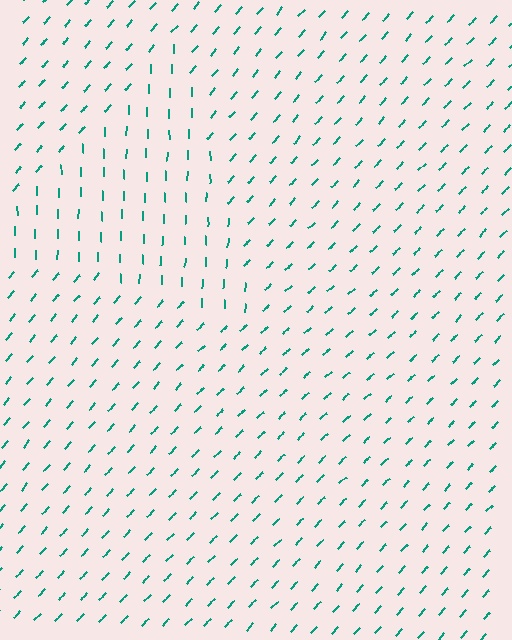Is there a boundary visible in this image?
Yes, there is a texture boundary formed by a change in line orientation.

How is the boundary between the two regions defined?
The boundary is defined purely by a change in line orientation (approximately 40 degrees difference). All lines are the same color and thickness.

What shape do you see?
I see a triangle.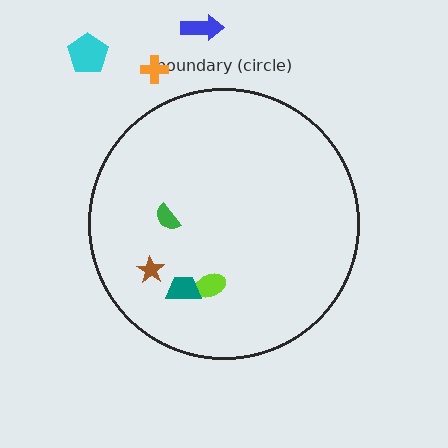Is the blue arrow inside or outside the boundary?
Outside.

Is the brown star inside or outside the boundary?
Inside.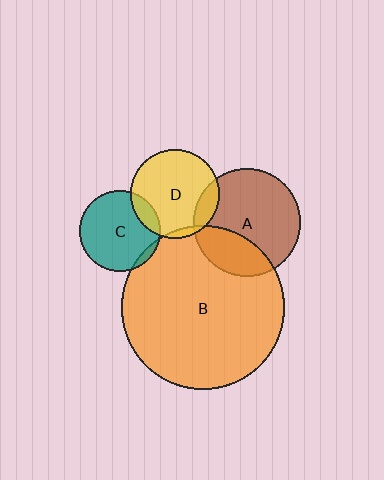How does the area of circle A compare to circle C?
Approximately 1.8 times.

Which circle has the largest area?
Circle B (orange).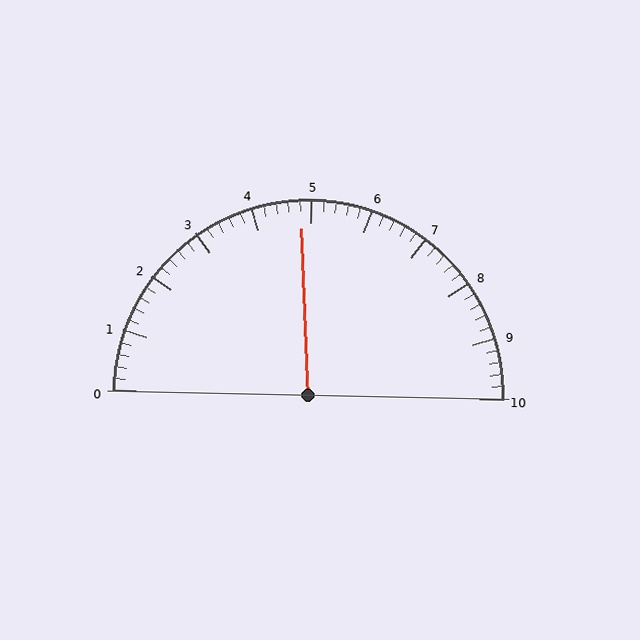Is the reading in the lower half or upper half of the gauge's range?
The reading is in the lower half of the range (0 to 10).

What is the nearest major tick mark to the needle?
The nearest major tick mark is 5.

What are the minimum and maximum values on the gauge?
The gauge ranges from 0 to 10.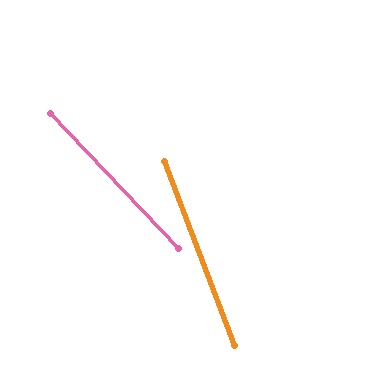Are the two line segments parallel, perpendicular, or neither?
Neither parallel nor perpendicular — they differ by about 23°.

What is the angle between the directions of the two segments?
Approximately 23 degrees.